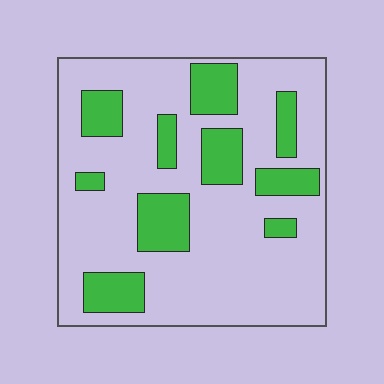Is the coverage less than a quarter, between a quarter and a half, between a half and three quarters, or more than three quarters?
Less than a quarter.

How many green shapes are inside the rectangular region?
10.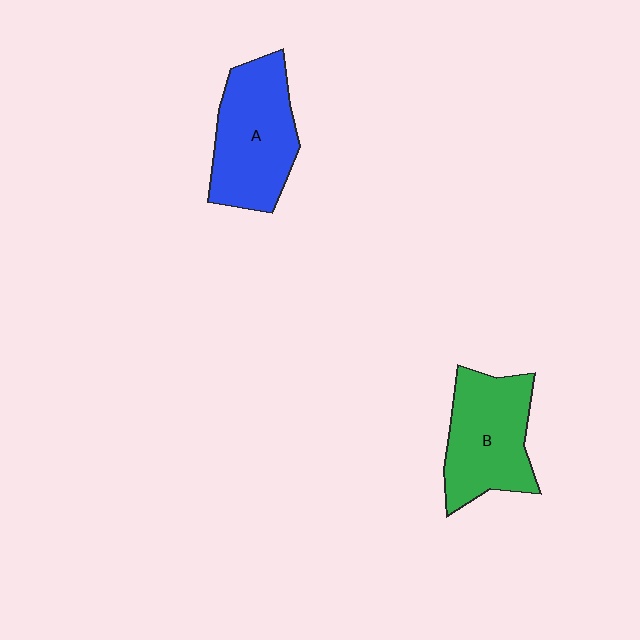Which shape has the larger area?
Shape A (blue).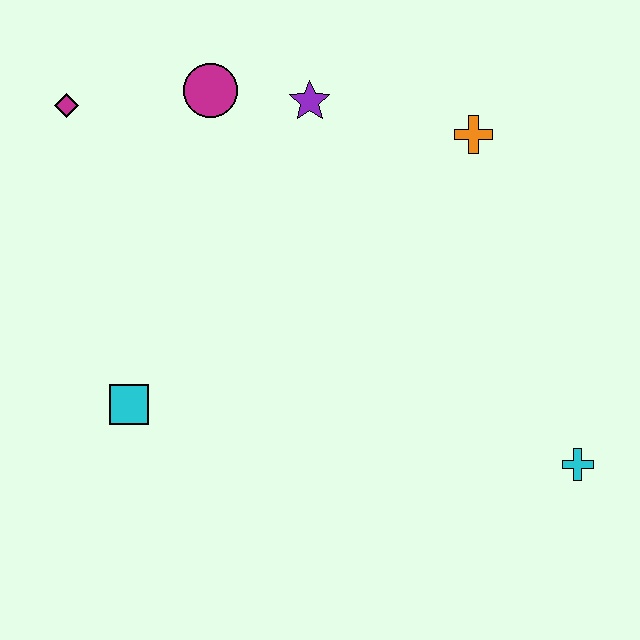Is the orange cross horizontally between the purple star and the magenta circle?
No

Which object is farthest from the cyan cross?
The magenta diamond is farthest from the cyan cross.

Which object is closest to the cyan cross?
The orange cross is closest to the cyan cross.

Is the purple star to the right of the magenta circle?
Yes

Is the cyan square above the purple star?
No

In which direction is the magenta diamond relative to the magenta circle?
The magenta diamond is to the left of the magenta circle.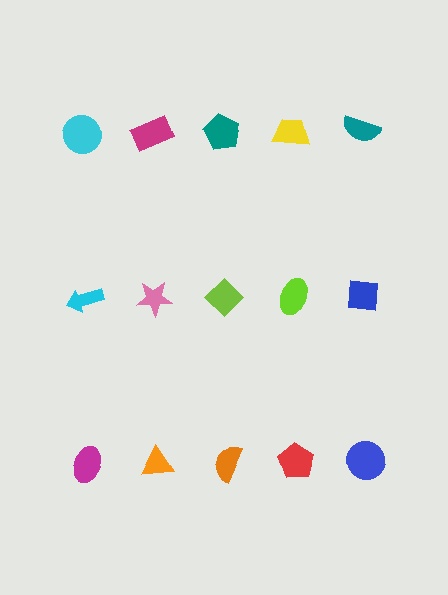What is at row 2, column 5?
A blue square.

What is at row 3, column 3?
An orange semicircle.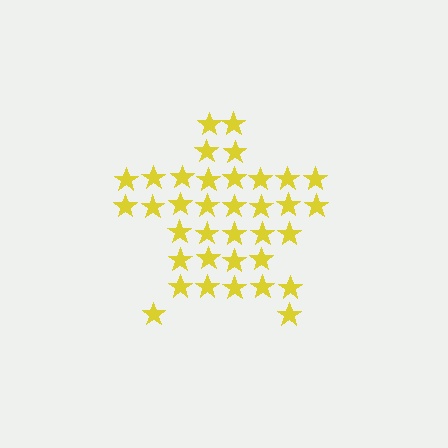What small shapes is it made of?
It is made of small stars.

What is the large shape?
The large shape is a star.